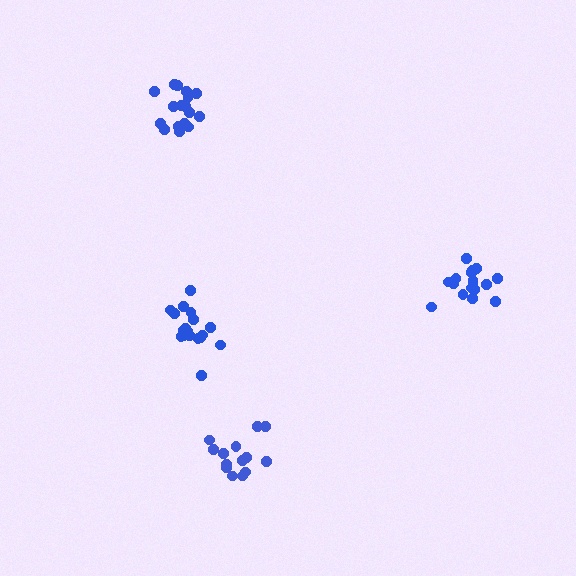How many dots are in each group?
Group 1: 17 dots, Group 2: 17 dots, Group 3: 19 dots, Group 4: 15 dots (68 total).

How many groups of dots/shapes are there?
There are 4 groups.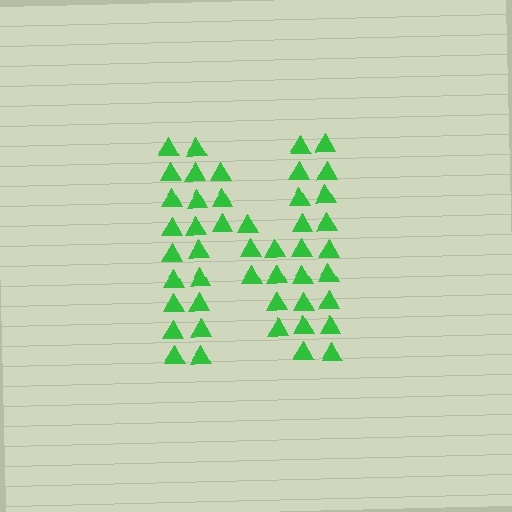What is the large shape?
The large shape is the letter N.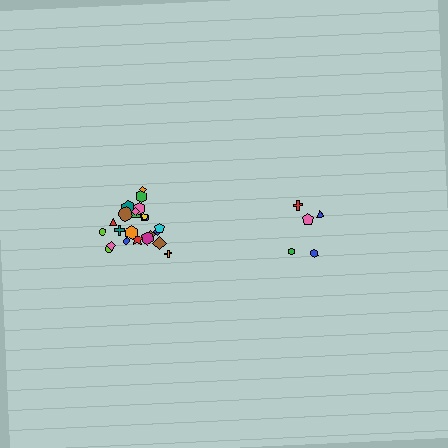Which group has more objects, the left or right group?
The left group.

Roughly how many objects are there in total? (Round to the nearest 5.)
Roughly 30 objects in total.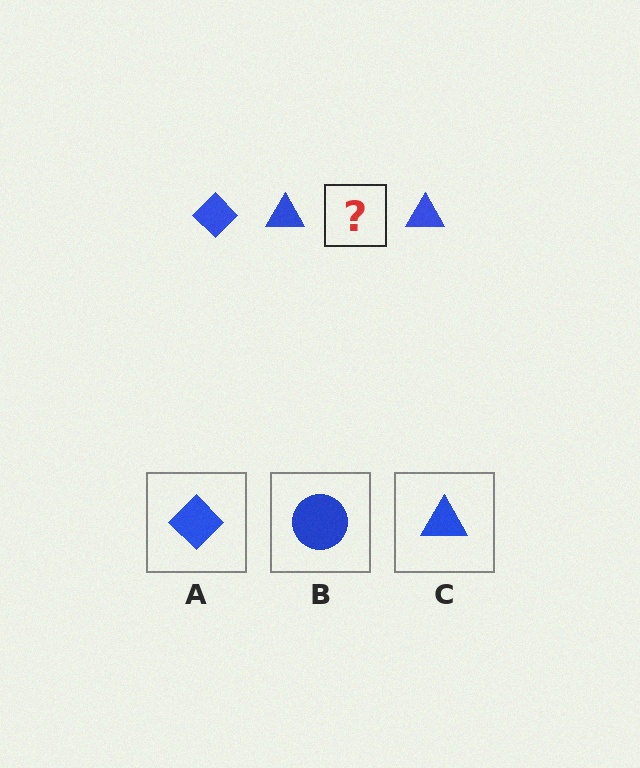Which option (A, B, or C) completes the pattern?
A.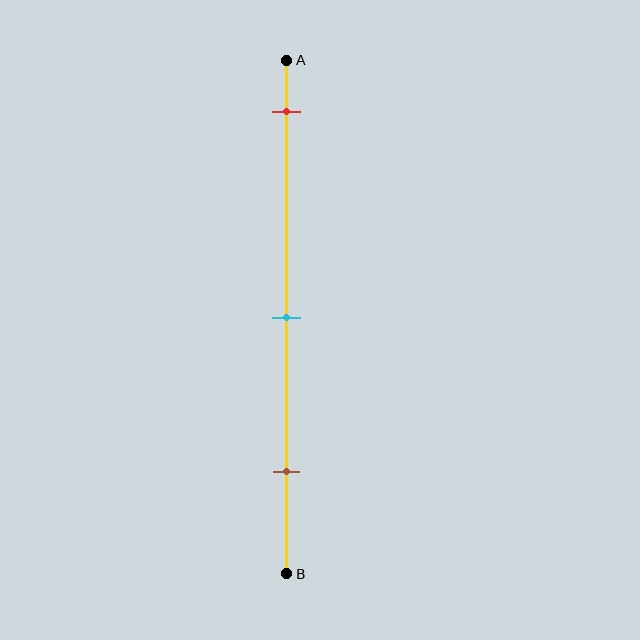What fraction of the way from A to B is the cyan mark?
The cyan mark is approximately 50% (0.5) of the way from A to B.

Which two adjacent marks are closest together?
The cyan and brown marks are the closest adjacent pair.